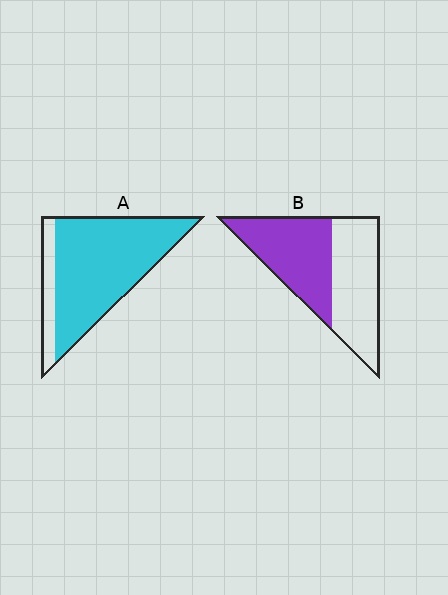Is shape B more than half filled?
Roughly half.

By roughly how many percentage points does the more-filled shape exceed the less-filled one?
By roughly 35 percentage points (A over B).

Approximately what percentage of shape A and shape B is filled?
A is approximately 85% and B is approximately 50%.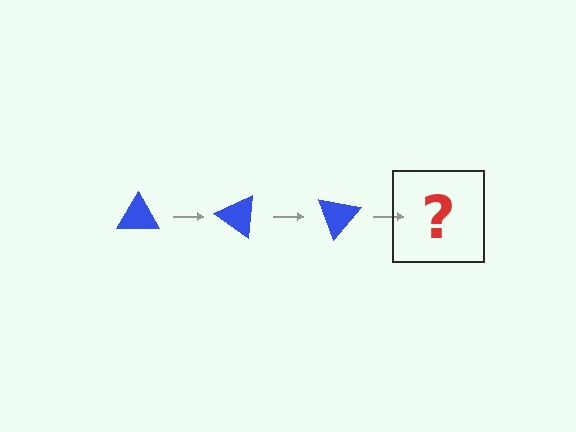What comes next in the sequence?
The next element should be a blue triangle rotated 105 degrees.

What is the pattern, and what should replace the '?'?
The pattern is that the triangle rotates 35 degrees each step. The '?' should be a blue triangle rotated 105 degrees.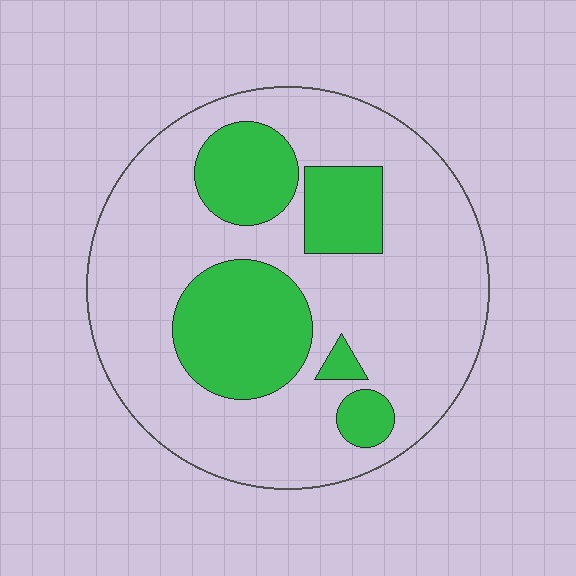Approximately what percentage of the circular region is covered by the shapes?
Approximately 25%.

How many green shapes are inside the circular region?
5.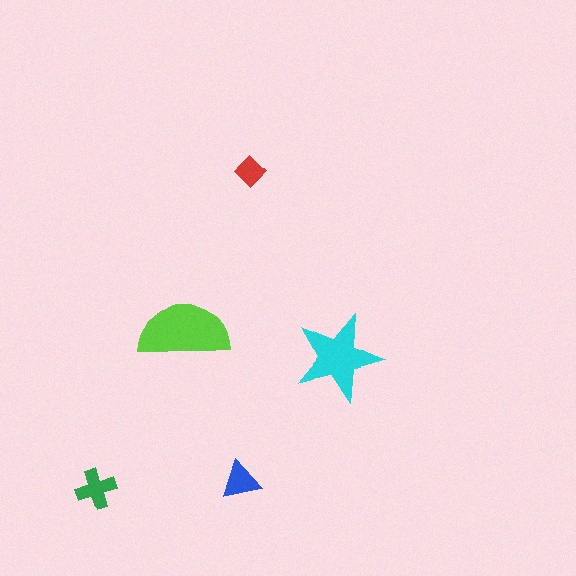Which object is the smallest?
The red diamond.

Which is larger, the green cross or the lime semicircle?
The lime semicircle.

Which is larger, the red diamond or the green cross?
The green cross.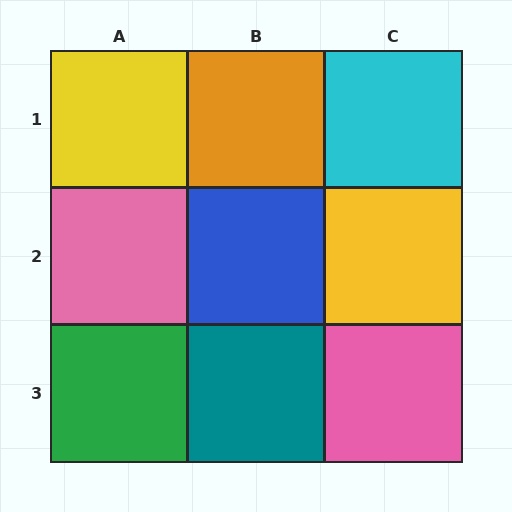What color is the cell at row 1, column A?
Yellow.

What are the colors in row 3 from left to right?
Green, teal, pink.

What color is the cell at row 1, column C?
Cyan.